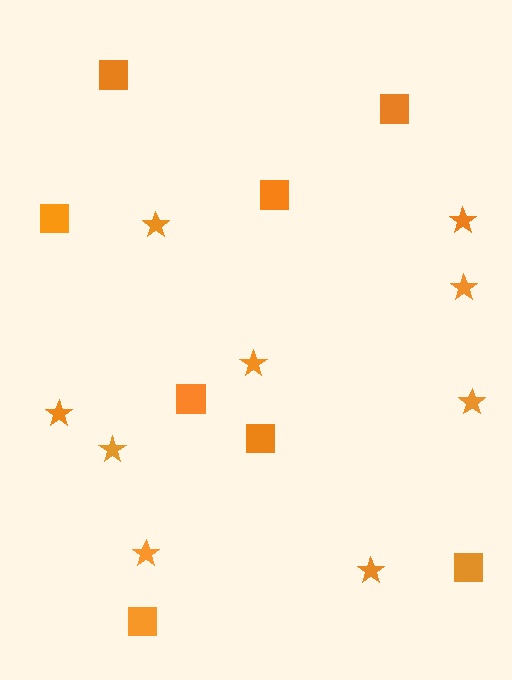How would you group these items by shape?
There are 2 groups: one group of stars (9) and one group of squares (8).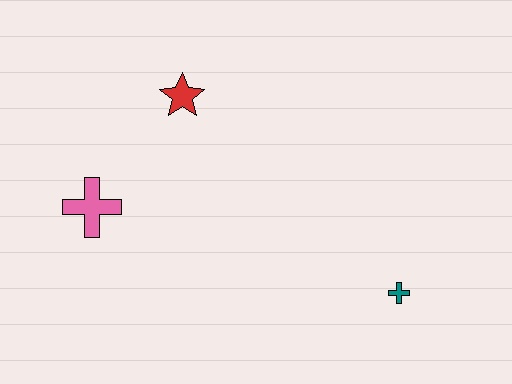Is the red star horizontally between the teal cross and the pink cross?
Yes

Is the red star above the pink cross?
Yes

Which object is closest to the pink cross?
The red star is closest to the pink cross.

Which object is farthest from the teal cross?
The pink cross is farthest from the teal cross.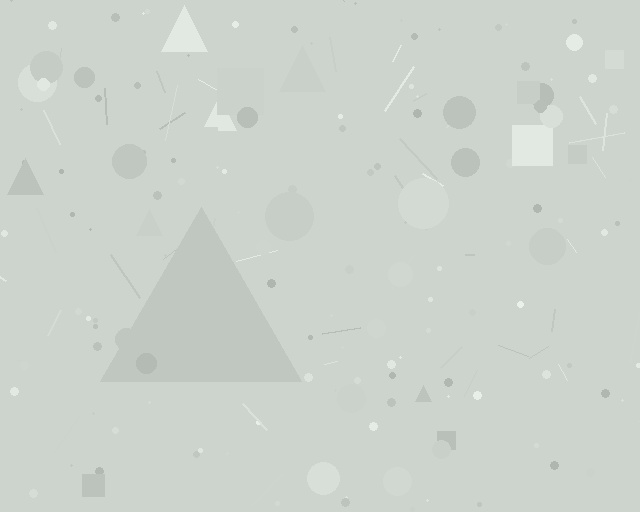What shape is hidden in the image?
A triangle is hidden in the image.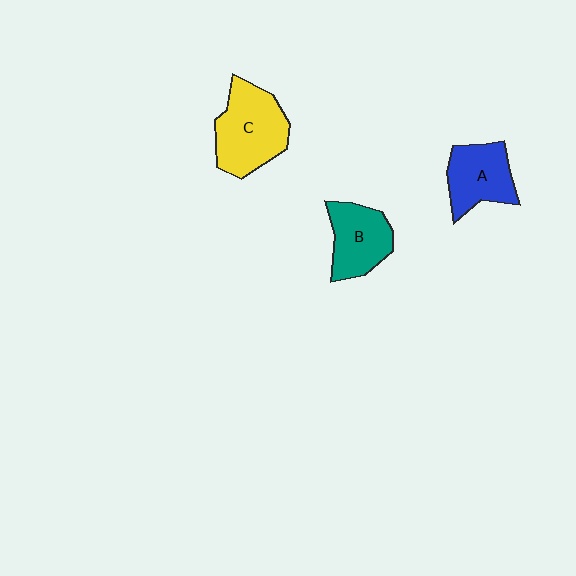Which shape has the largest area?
Shape C (yellow).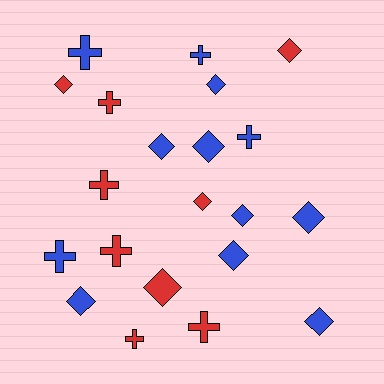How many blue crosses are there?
There are 4 blue crosses.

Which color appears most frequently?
Blue, with 12 objects.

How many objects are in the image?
There are 21 objects.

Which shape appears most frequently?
Diamond, with 12 objects.